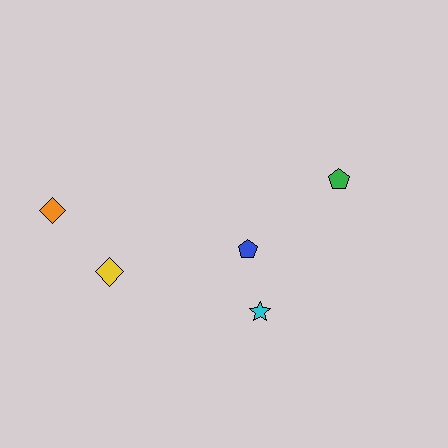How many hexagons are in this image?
There are no hexagons.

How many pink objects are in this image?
There are no pink objects.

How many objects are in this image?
There are 5 objects.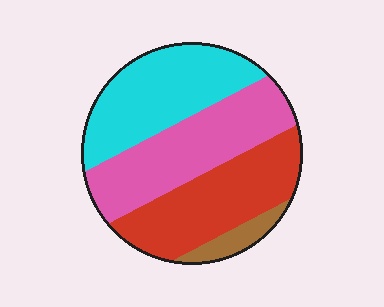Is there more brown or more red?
Red.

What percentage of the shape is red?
Red takes up between a sixth and a third of the shape.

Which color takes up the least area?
Brown, at roughly 5%.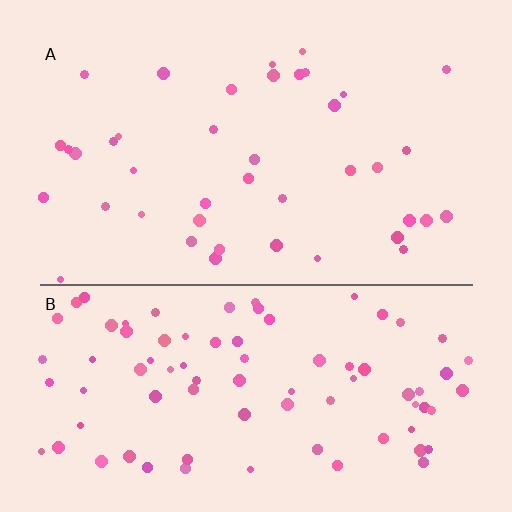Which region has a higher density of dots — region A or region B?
B (the bottom).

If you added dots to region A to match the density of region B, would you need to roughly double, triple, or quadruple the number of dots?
Approximately double.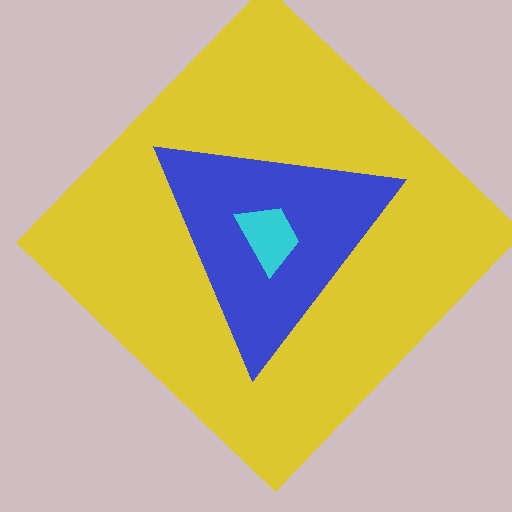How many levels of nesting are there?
3.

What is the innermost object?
The cyan trapezoid.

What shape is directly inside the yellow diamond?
The blue triangle.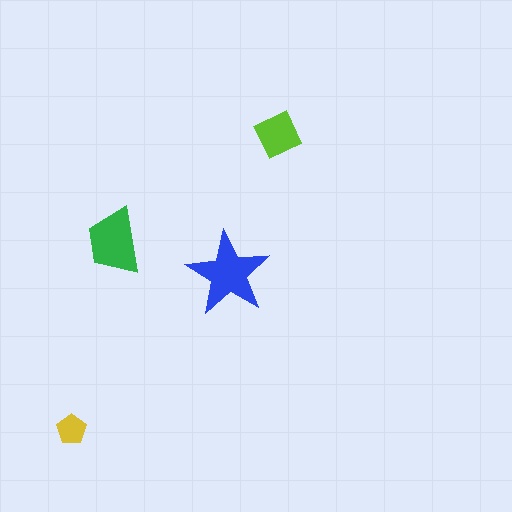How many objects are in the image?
There are 4 objects in the image.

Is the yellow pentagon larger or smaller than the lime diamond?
Smaller.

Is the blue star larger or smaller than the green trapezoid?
Larger.